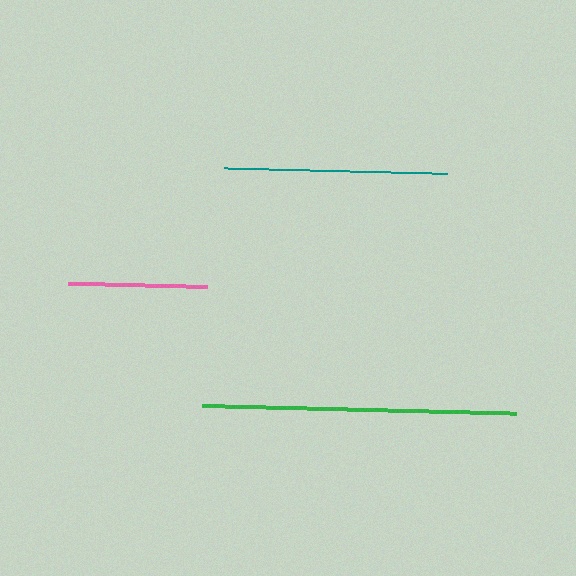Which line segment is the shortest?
The pink line is the shortest at approximately 140 pixels.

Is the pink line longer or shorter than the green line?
The green line is longer than the pink line.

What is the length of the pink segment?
The pink segment is approximately 140 pixels long.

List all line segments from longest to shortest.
From longest to shortest: green, teal, pink.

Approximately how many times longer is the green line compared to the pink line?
The green line is approximately 2.2 times the length of the pink line.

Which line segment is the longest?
The green line is the longest at approximately 314 pixels.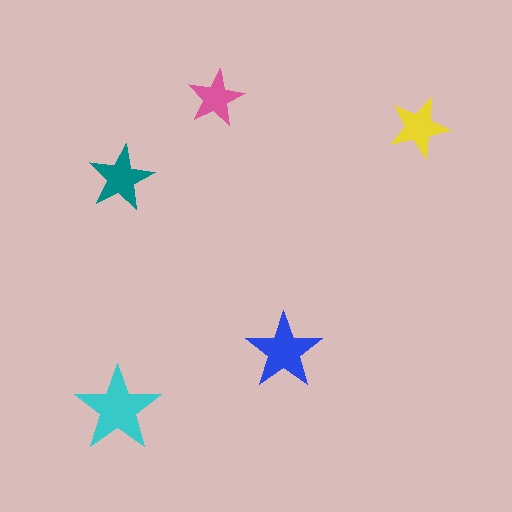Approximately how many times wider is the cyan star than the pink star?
About 1.5 times wider.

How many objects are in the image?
There are 5 objects in the image.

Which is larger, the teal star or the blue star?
The blue one.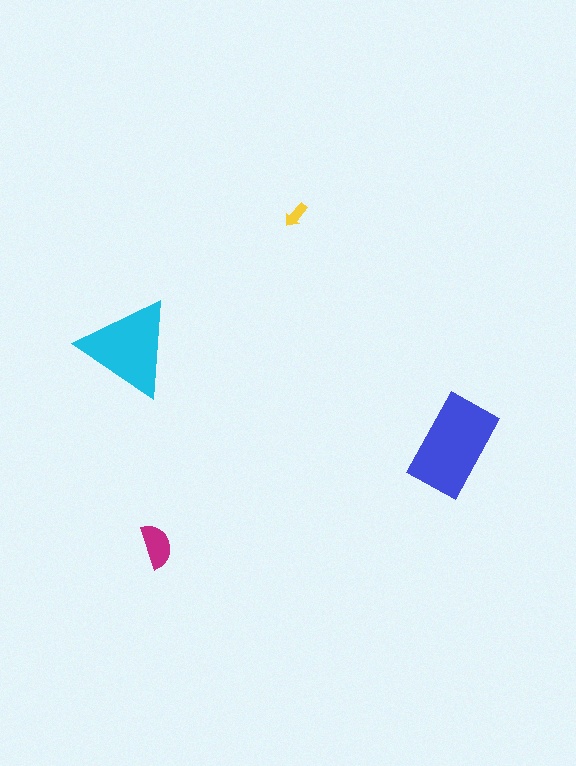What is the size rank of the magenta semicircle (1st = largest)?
3rd.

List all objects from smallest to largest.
The yellow arrow, the magenta semicircle, the cyan triangle, the blue rectangle.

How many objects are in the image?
There are 4 objects in the image.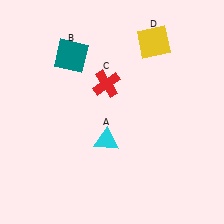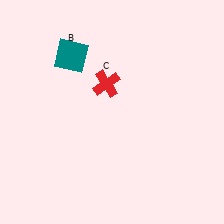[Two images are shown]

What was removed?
The yellow square (D), the cyan triangle (A) were removed in Image 2.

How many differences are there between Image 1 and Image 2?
There are 2 differences between the two images.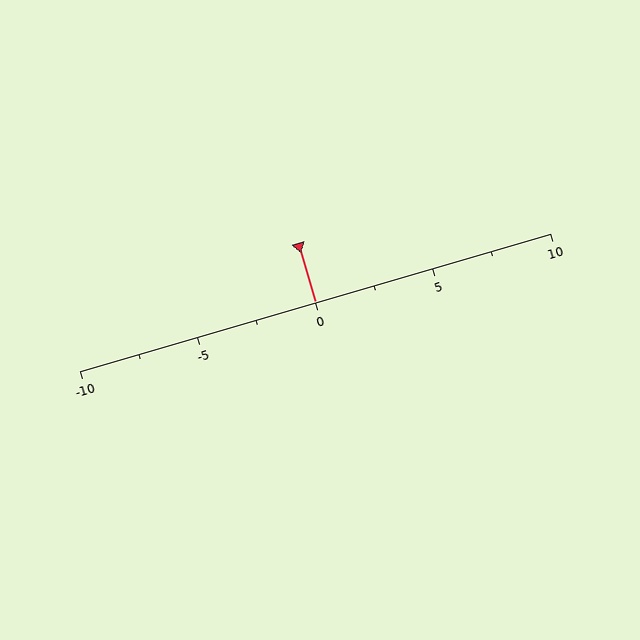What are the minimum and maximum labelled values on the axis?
The axis runs from -10 to 10.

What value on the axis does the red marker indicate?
The marker indicates approximately 0.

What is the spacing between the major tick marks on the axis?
The major ticks are spaced 5 apart.